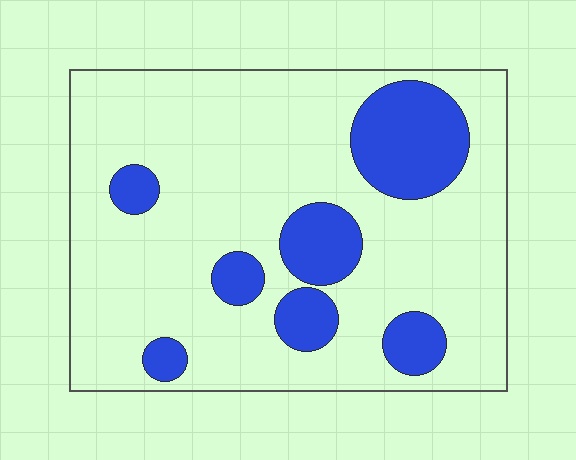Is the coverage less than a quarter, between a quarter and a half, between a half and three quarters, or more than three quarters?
Less than a quarter.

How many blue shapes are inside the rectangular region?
7.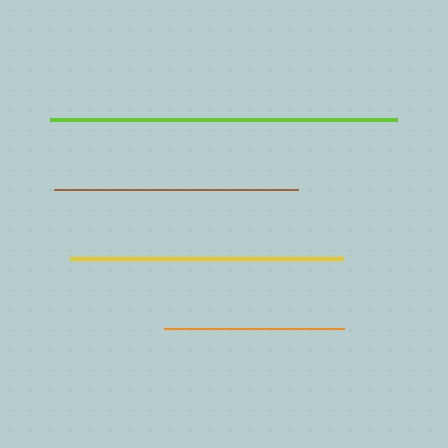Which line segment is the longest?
The lime line is the longest at approximately 347 pixels.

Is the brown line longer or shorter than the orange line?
The brown line is longer than the orange line.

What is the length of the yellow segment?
The yellow segment is approximately 272 pixels long.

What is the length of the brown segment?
The brown segment is approximately 244 pixels long.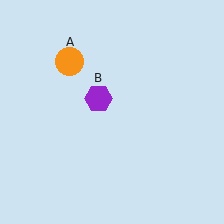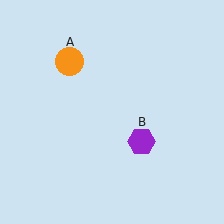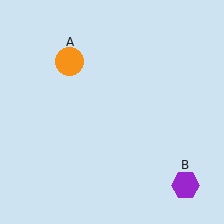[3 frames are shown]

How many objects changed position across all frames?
1 object changed position: purple hexagon (object B).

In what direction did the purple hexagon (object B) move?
The purple hexagon (object B) moved down and to the right.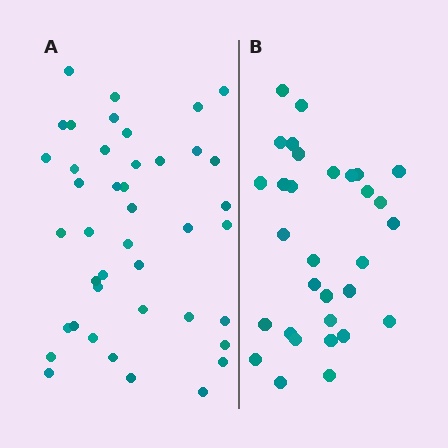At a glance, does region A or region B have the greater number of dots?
Region A (the left region) has more dots.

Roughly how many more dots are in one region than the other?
Region A has roughly 12 or so more dots than region B.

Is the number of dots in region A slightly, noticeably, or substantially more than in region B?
Region A has noticeably more, but not dramatically so. The ratio is roughly 1.4 to 1.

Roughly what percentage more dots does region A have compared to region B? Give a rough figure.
About 35% more.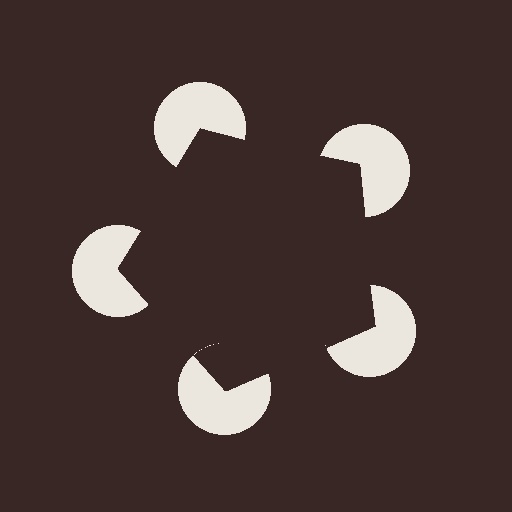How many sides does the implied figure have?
5 sides.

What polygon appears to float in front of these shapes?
An illusory pentagon — its edges are inferred from the aligned wedge cuts in the pac-man discs, not physically drawn.